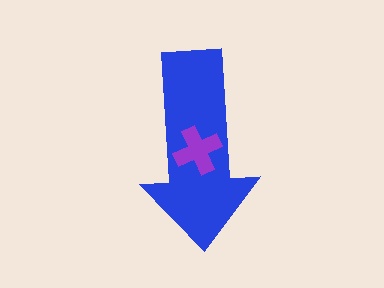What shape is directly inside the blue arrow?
The purple cross.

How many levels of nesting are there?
2.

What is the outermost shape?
The blue arrow.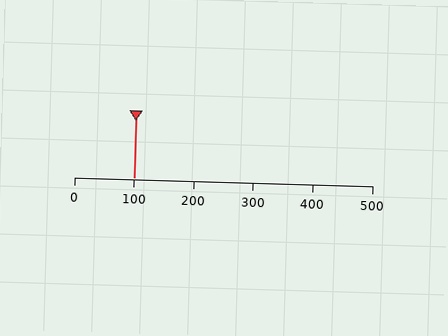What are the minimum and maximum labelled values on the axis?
The axis runs from 0 to 500.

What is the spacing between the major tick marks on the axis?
The major ticks are spaced 100 apart.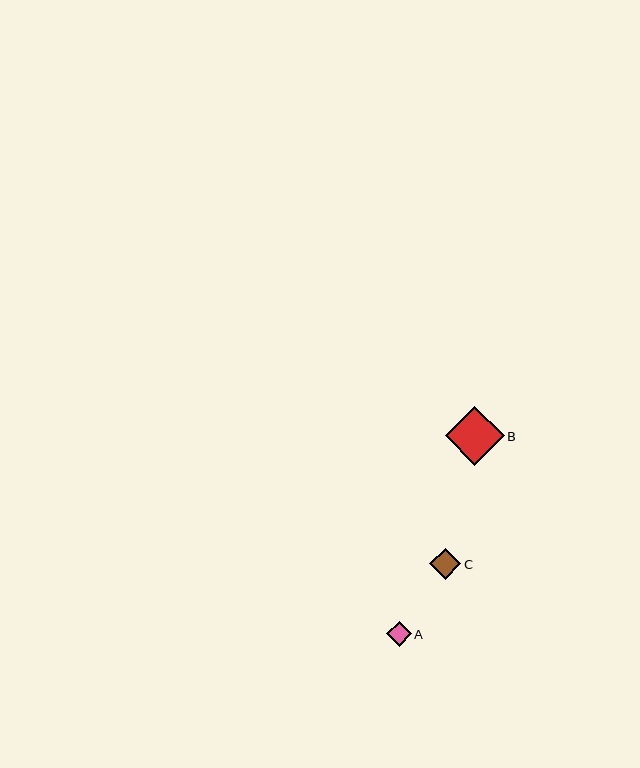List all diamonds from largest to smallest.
From largest to smallest: B, C, A.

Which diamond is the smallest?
Diamond A is the smallest with a size of approximately 24 pixels.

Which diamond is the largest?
Diamond B is the largest with a size of approximately 58 pixels.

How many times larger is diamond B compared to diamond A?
Diamond B is approximately 2.4 times the size of diamond A.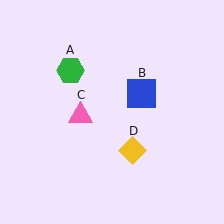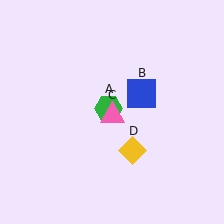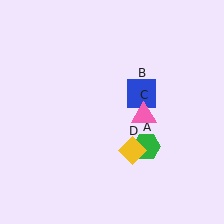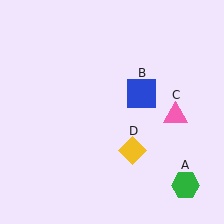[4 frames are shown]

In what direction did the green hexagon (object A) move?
The green hexagon (object A) moved down and to the right.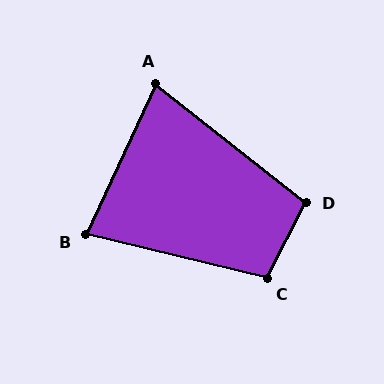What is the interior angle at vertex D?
Approximately 101 degrees (obtuse).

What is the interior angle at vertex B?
Approximately 79 degrees (acute).